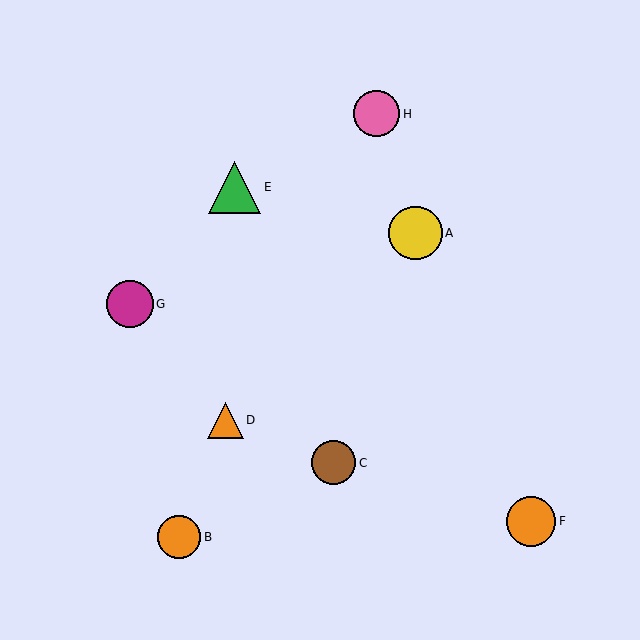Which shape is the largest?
The yellow circle (labeled A) is the largest.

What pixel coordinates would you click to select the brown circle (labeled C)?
Click at (334, 463) to select the brown circle C.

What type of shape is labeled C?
Shape C is a brown circle.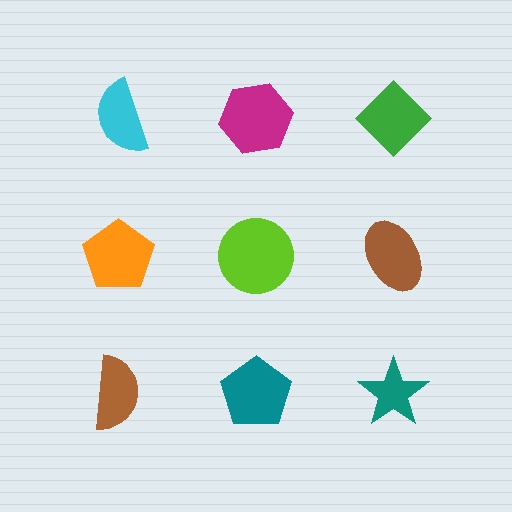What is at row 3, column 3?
A teal star.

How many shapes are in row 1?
3 shapes.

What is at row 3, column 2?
A teal pentagon.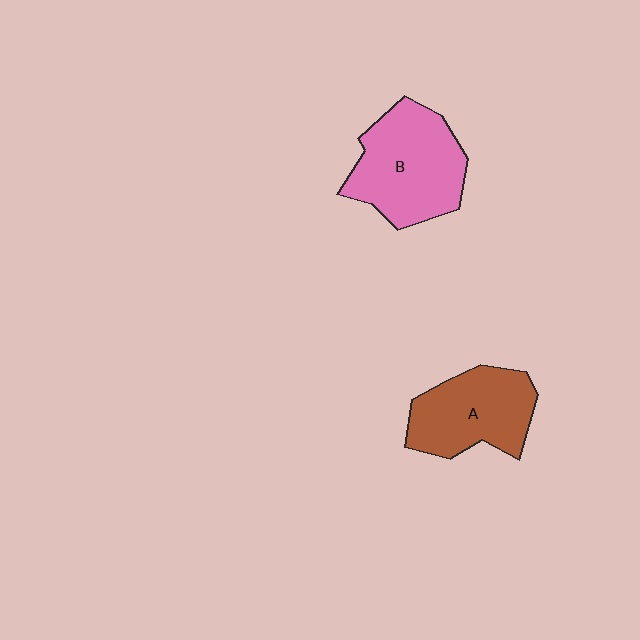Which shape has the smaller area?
Shape A (brown).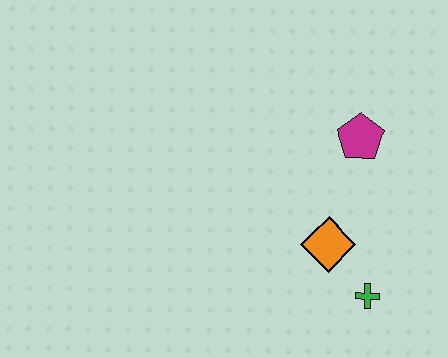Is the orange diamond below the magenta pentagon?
Yes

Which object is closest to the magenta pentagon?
The orange diamond is closest to the magenta pentagon.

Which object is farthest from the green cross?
The magenta pentagon is farthest from the green cross.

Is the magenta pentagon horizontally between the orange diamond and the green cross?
Yes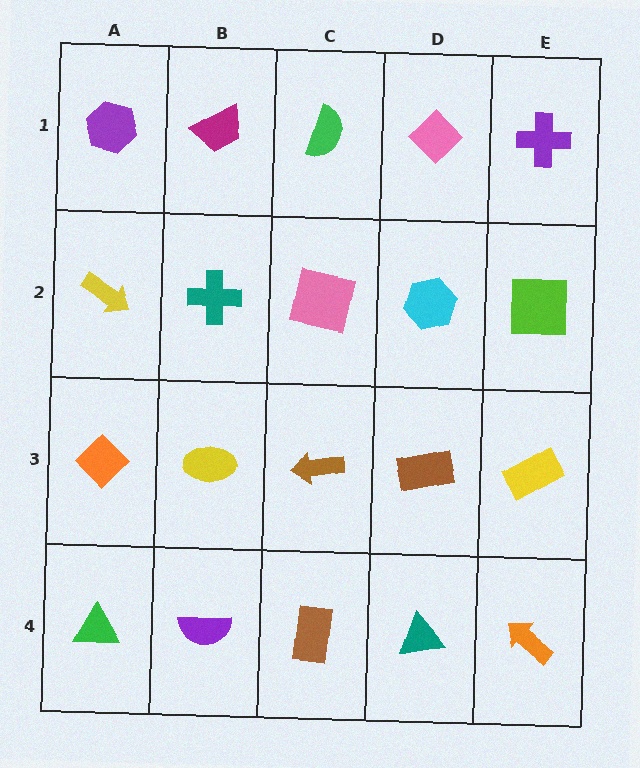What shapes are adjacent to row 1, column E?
A lime square (row 2, column E), a pink diamond (row 1, column D).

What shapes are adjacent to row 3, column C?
A pink square (row 2, column C), a brown rectangle (row 4, column C), a yellow ellipse (row 3, column B), a brown rectangle (row 3, column D).